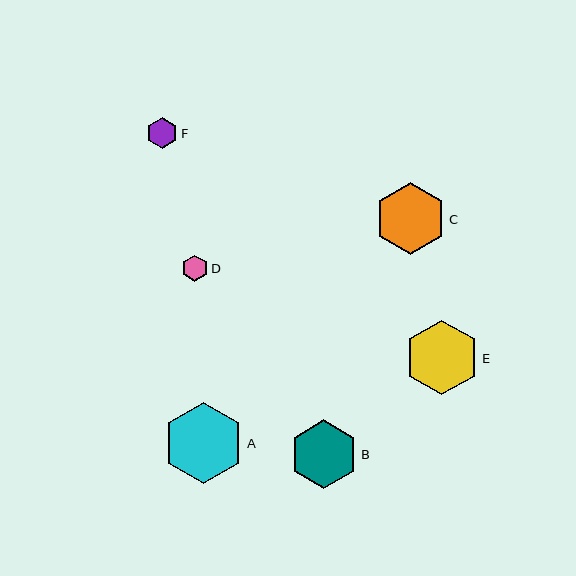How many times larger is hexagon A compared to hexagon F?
Hexagon A is approximately 2.6 times the size of hexagon F.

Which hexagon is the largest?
Hexagon A is the largest with a size of approximately 81 pixels.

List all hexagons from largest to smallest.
From largest to smallest: A, E, C, B, F, D.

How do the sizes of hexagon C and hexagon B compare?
Hexagon C and hexagon B are approximately the same size.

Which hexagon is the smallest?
Hexagon D is the smallest with a size of approximately 26 pixels.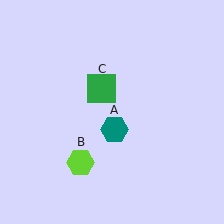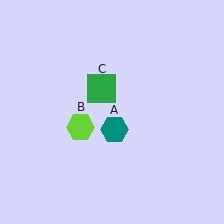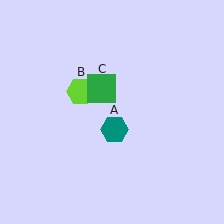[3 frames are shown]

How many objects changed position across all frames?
1 object changed position: lime hexagon (object B).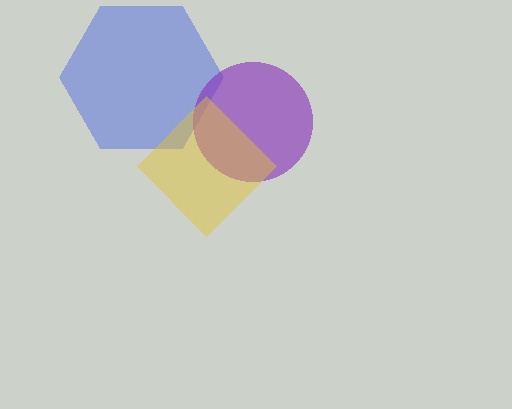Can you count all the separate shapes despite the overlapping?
Yes, there are 3 separate shapes.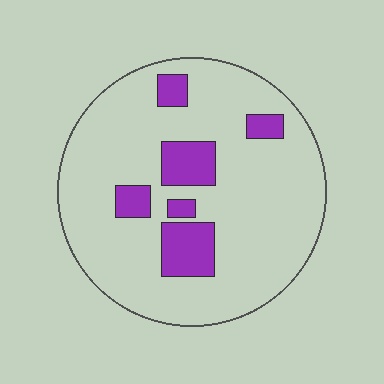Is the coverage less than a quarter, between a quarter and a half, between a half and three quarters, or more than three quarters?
Less than a quarter.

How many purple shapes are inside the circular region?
6.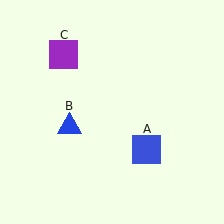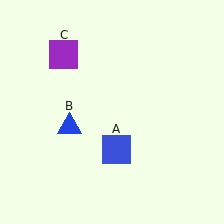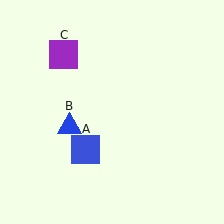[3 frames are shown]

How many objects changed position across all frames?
1 object changed position: blue square (object A).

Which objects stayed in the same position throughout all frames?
Blue triangle (object B) and purple square (object C) remained stationary.